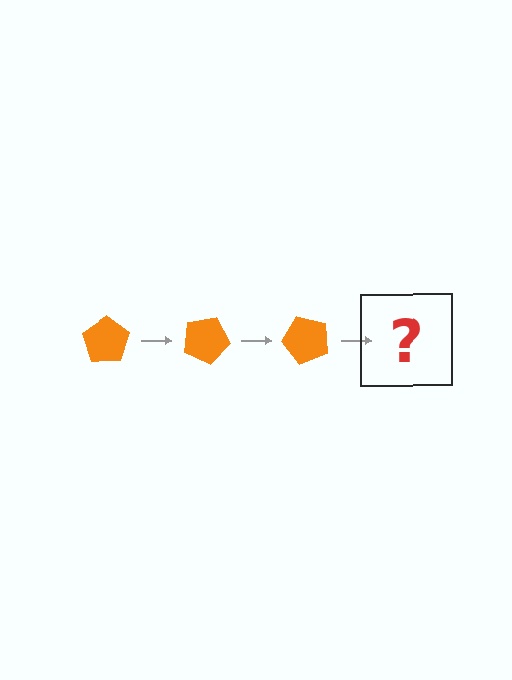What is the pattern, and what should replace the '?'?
The pattern is that the pentagon rotates 25 degrees each step. The '?' should be an orange pentagon rotated 75 degrees.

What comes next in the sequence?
The next element should be an orange pentagon rotated 75 degrees.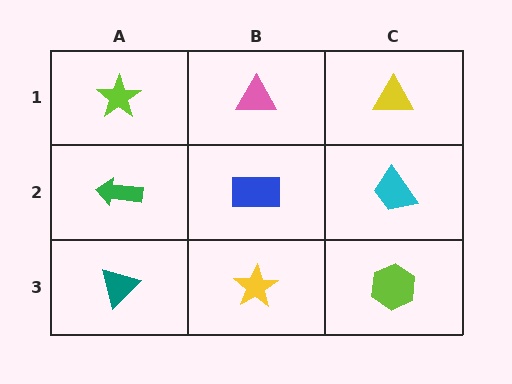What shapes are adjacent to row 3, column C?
A cyan trapezoid (row 2, column C), a yellow star (row 3, column B).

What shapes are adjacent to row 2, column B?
A pink triangle (row 1, column B), a yellow star (row 3, column B), a green arrow (row 2, column A), a cyan trapezoid (row 2, column C).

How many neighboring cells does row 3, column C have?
2.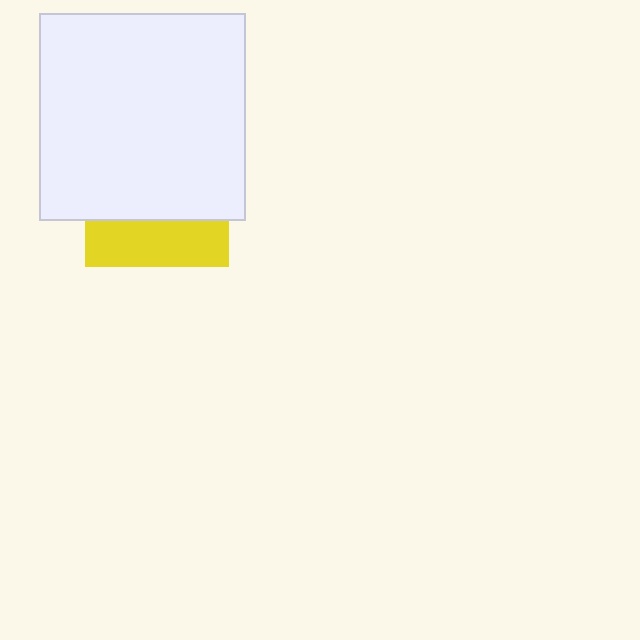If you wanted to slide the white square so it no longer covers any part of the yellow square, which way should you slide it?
Slide it up — that is the most direct way to separate the two shapes.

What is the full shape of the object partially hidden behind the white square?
The partially hidden object is a yellow square.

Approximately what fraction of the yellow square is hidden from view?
Roughly 68% of the yellow square is hidden behind the white square.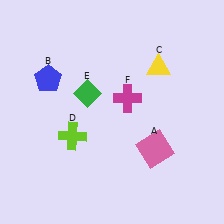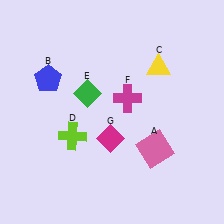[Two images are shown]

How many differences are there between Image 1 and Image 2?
There is 1 difference between the two images.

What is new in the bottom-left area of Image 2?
A magenta diamond (G) was added in the bottom-left area of Image 2.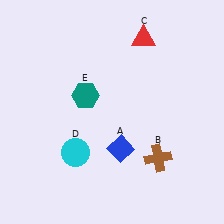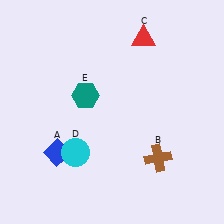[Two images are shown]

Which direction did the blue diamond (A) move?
The blue diamond (A) moved left.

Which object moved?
The blue diamond (A) moved left.